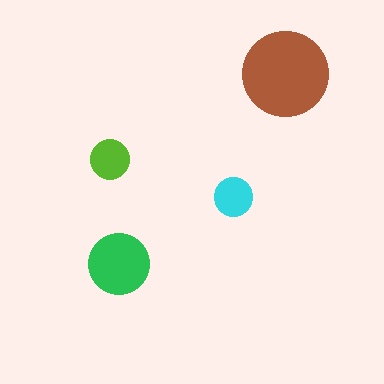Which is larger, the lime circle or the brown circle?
The brown one.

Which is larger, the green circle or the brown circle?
The brown one.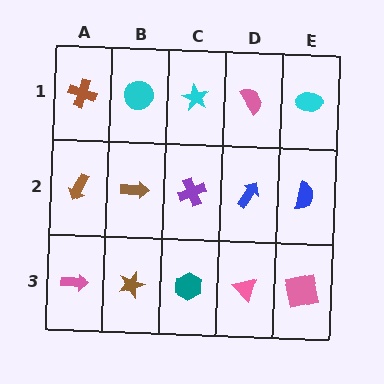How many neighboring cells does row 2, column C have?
4.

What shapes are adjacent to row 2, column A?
A brown cross (row 1, column A), a pink arrow (row 3, column A), a brown arrow (row 2, column B).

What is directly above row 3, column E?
A blue semicircle.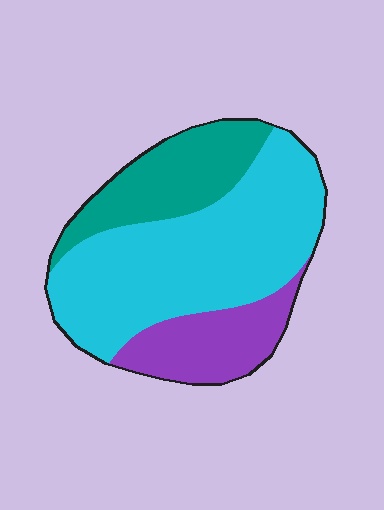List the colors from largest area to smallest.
From largest to smallest: cyan, teal, purple.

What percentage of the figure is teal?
Teal covers 23% of the figure.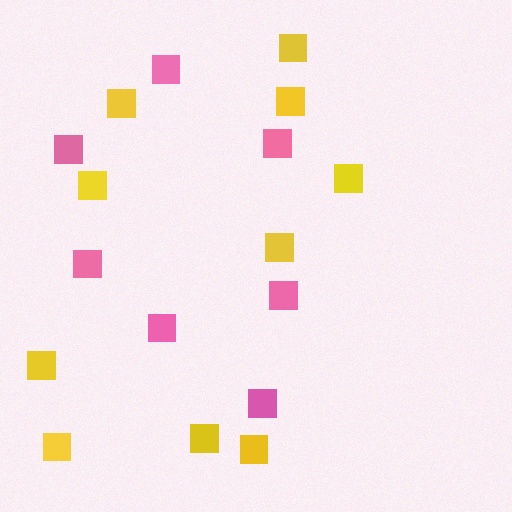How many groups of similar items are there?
There are 2 groups: one group of pink squares (7) and one group of yellow squares (10).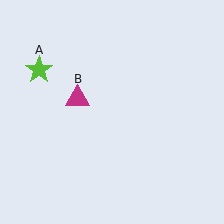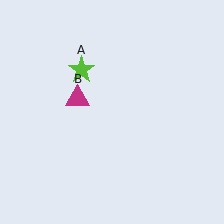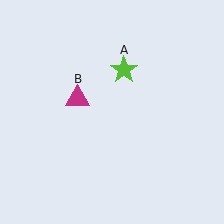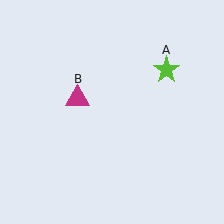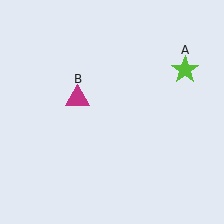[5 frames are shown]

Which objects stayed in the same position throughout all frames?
Magenta triangle (object B) remained stationary.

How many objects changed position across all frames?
1 object changed position: lime star (object A).